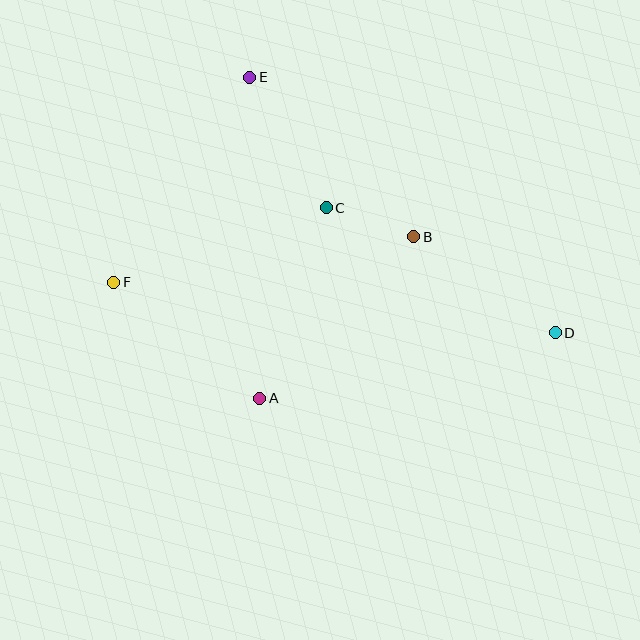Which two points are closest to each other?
Points B and C are closest to each other.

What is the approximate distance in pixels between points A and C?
The distance between A and C is approximately 202 pixels.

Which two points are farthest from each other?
Points D and F are farthest from each other.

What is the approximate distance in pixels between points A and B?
The distance between A and B is approximately 223 pixels.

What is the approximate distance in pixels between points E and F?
The distance between E and F is approximately 246 pixels.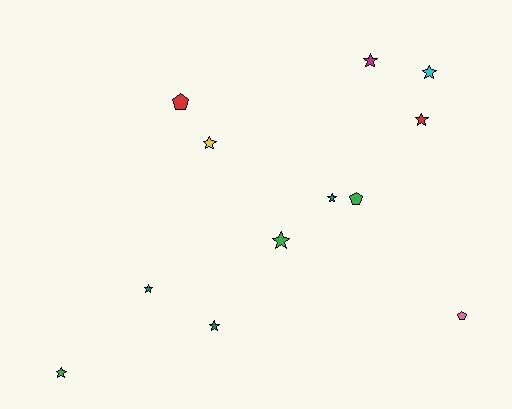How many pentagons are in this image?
There are 3 pentagons.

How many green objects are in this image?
There are 3 green objects.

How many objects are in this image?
There are 12 objects.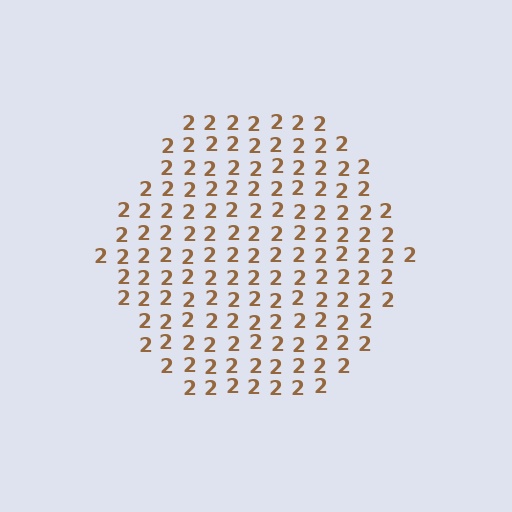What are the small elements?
The small elements are digit 2's.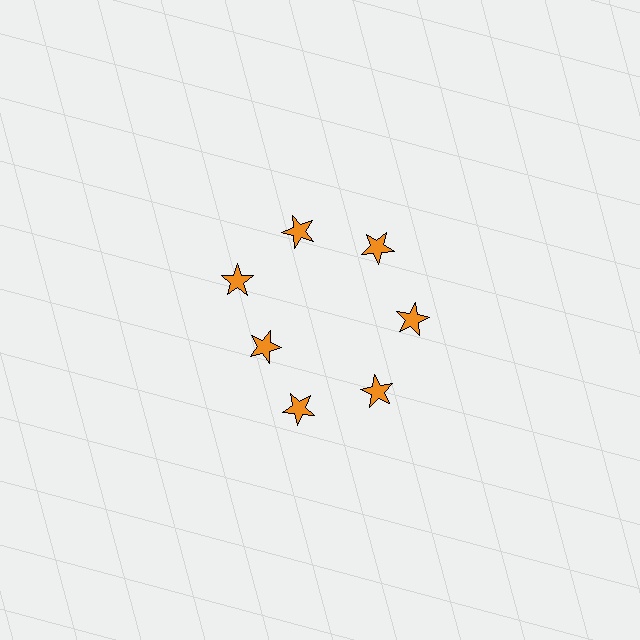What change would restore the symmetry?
The symmetry would be restored by moving it outward, back onto the ring so that all 7 stars sit at equal angles and equal distance from the center.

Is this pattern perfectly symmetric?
No. The 7 orange stars are arranged in a ring, but one element near the 8 o'clock position is pulled inward toward the center, breaking the 7-fold rotational symmetry.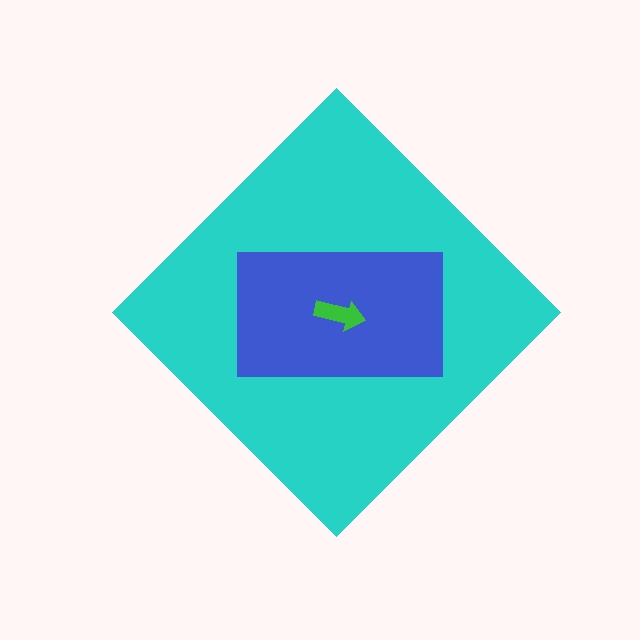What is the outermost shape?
The cyan diamond.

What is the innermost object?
The green arrow.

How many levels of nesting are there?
3.